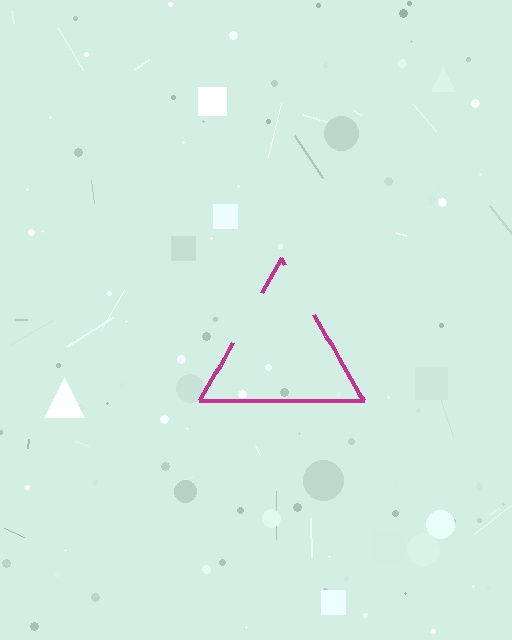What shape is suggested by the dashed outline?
The dashed outline suggests a triangle.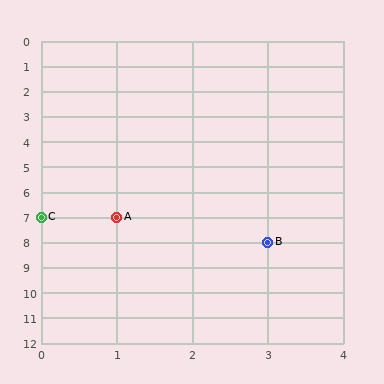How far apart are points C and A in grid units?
Points C and A are 1 column apart.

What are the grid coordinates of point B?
Point B is at grid coordinates (3, 8).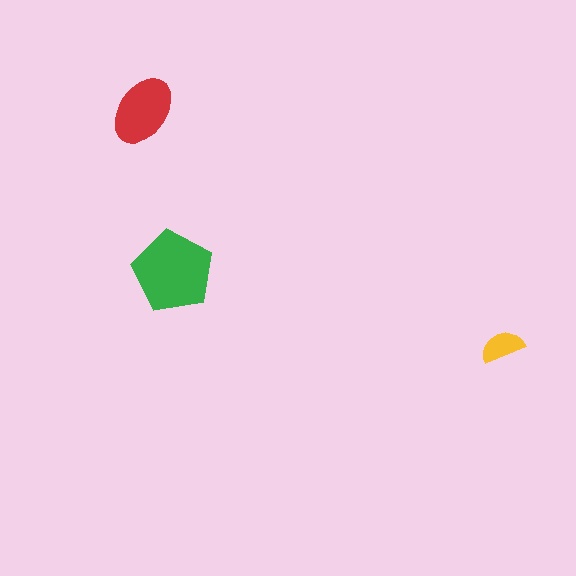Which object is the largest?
The green pentagon.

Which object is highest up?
The red ellipse is topmost.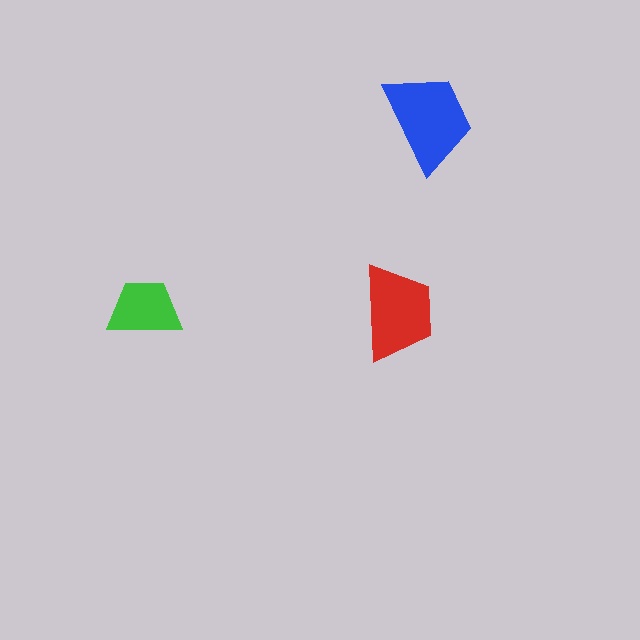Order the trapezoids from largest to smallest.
the blue one, the red one, the green one.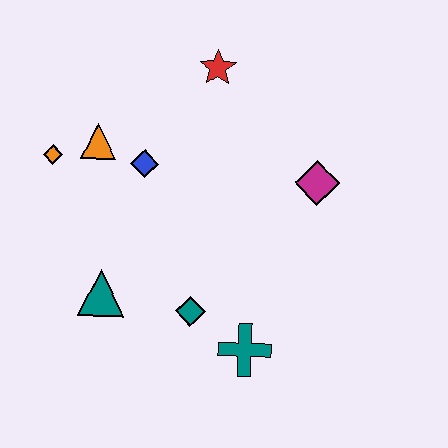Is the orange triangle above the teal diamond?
Yes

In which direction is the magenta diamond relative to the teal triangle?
The magenta diamond is to the right of the teal triangle.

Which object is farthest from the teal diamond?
The red star is farthest from the teal diamond.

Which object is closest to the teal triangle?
The teal diamond is closest to the teal triangle.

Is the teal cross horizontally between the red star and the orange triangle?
No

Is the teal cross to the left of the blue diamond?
No